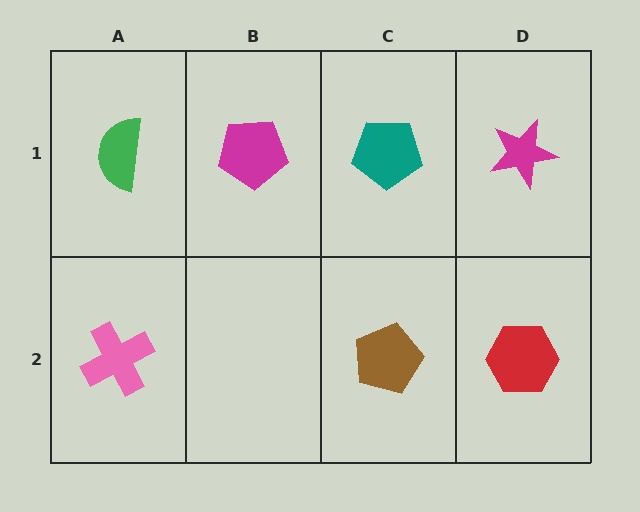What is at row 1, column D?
A magenta star.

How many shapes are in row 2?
3 shapes.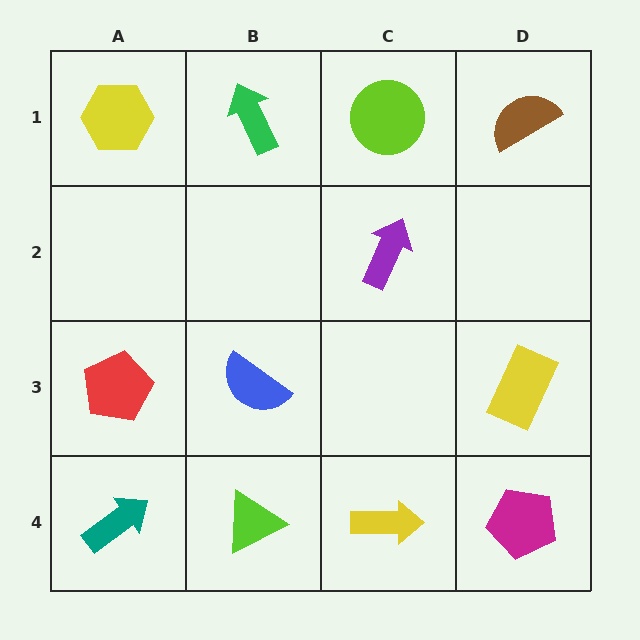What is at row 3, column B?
A blue semicircle.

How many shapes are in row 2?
1 shape.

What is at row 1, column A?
A yellow hexagon.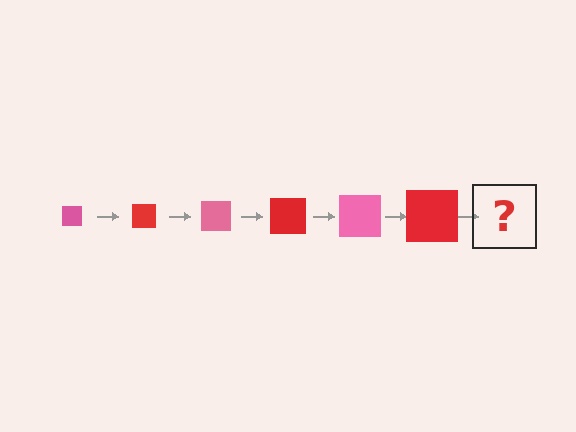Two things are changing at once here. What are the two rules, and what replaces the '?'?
The two rules are that the square grows larger each step and the color cycles through pink and red. The '?' should be a pink square, larger than the previous one.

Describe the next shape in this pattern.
It should be a pink square, larger than the previous one.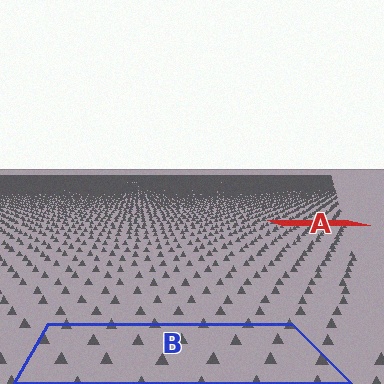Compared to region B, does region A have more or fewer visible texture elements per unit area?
Region A has more texture elements per unit area — they are packed more densely because it is farther away.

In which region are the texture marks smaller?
The texture marks are smaller in region A, because it is farther away.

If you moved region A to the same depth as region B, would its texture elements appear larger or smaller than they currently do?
They would appear larger. At a closer depth, the same texture elements are projected at a bigger on-screen size.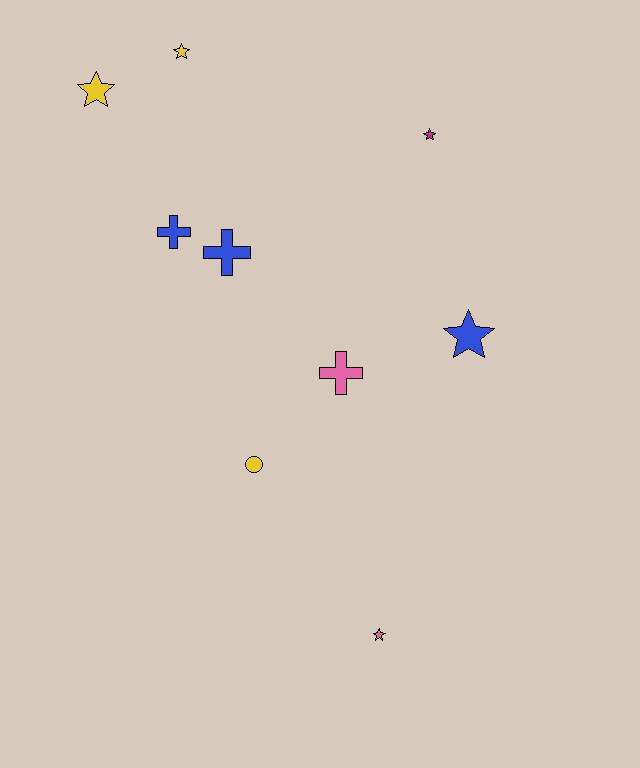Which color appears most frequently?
Yellow, with 3 objects.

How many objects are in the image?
There are 9 objects.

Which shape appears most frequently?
Star, with 5 objects.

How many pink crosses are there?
There is 1 pink cross.